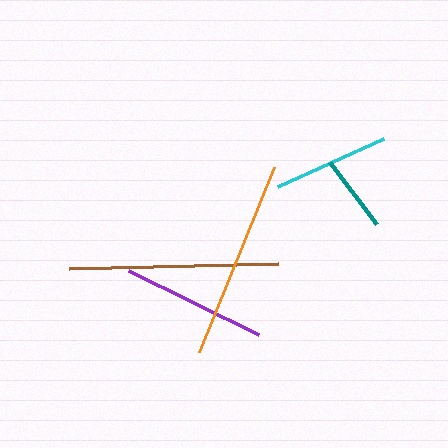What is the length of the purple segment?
The purple segment is approximately 145 pixels long.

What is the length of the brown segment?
The brown segment is approximately 210 pixels long.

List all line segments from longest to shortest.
From longest to shortest: brown, orange, purple, cyan, teal.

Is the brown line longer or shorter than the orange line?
The brown line is longer than the orange line.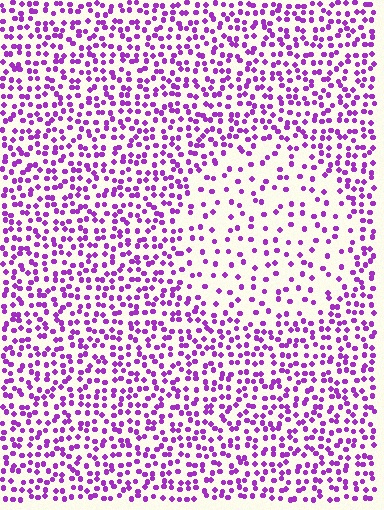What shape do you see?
I see a circle.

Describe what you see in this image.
The image contains small purple elements arranged at two different densities. A circle-shaped region is visible where the elements are less densely packed than the surrounding area.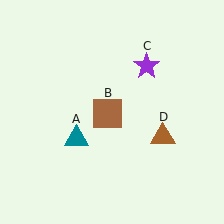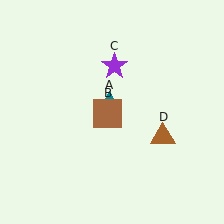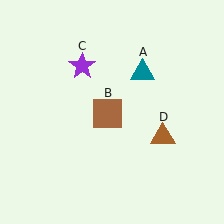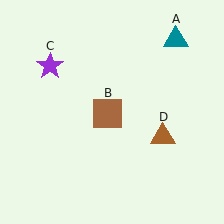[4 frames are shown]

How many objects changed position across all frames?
2 objects changed position: teal triangle (object A), purple star (object C).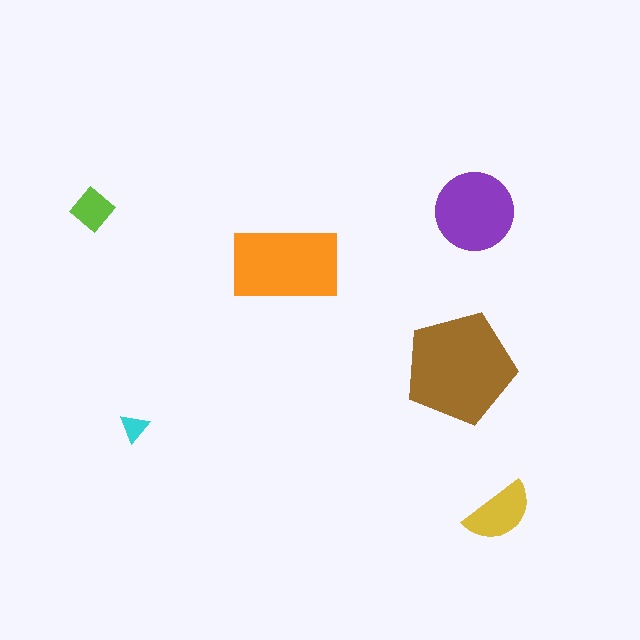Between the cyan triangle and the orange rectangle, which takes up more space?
The orange rectangle.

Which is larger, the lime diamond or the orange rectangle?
The orange rectangle.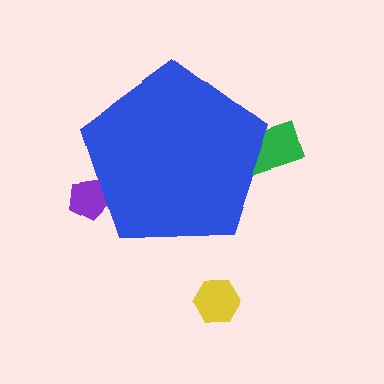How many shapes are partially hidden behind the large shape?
2 shapes are partially hidden.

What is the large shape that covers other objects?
A blue pentagon.